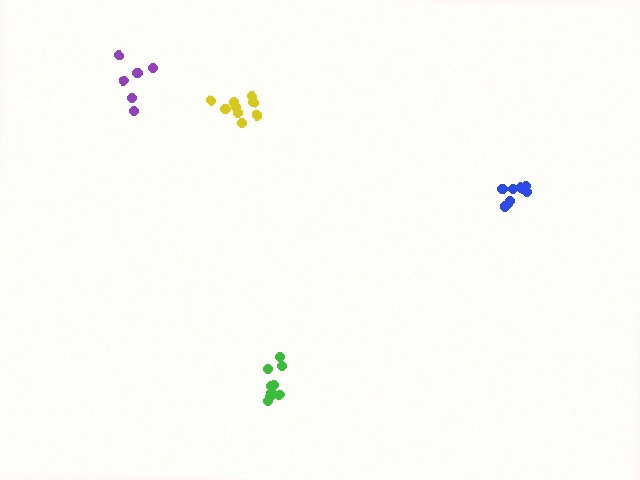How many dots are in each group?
Group 1: 10 dots, Group 2: 11 dots, Group 3: 6 dots, Group 4: 8 dots (35 total).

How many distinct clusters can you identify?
There are 4 distinct clusters.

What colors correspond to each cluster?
The clusters are colored: yellow, green, purple, blue.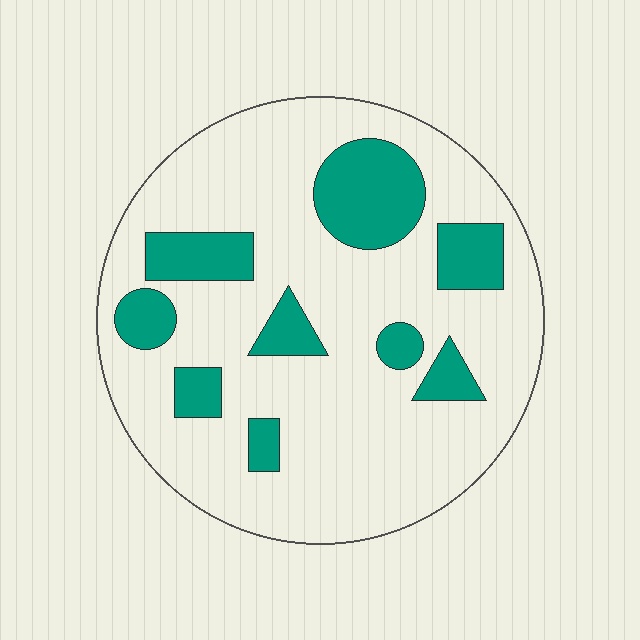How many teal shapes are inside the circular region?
9.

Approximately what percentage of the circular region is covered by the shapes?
Approximately 20%.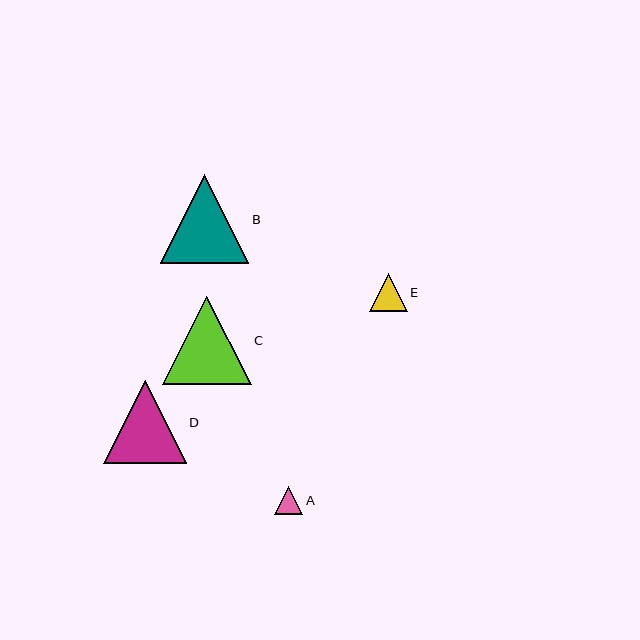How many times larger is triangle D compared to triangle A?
Triangle D is approximately 3.0 times the size of triangle A.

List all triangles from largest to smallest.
From largest to smallest: C, B, D, E, A.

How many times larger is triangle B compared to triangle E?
Triangle B is approximately 2.3 times the size of triangle E.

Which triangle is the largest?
Triangle C is the largest with a size of approximately 89 pixels.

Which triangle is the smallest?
Triangle A is the smallest with a size of approximately 28 pixels.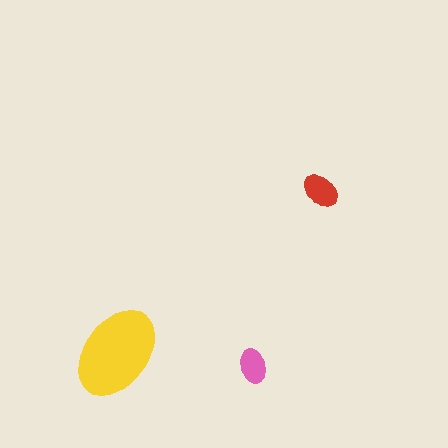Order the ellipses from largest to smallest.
the yellow one, the red one, the pink one.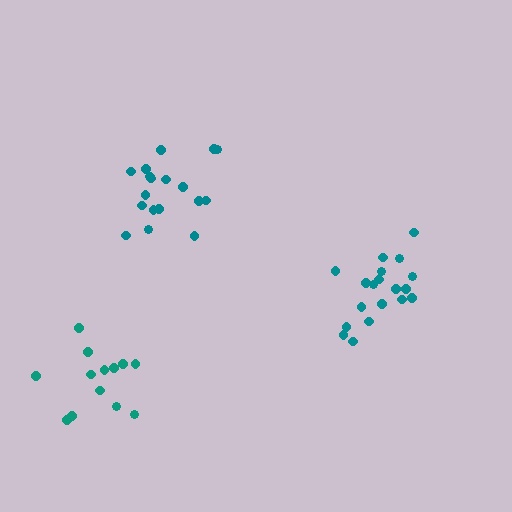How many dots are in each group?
Group 1: 19 dots, Group 2: 18 dots, Group 3: 13 dots (50 total).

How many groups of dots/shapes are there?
There are 3 groups.